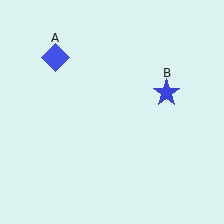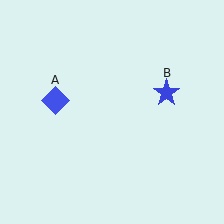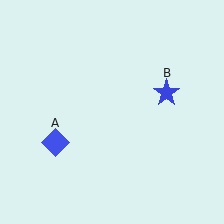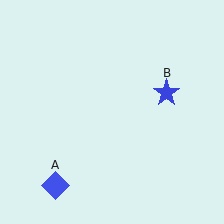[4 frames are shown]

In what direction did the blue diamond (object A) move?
The blue diamond (object A) moved down.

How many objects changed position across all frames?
1 object changed position: blue diamond (object A).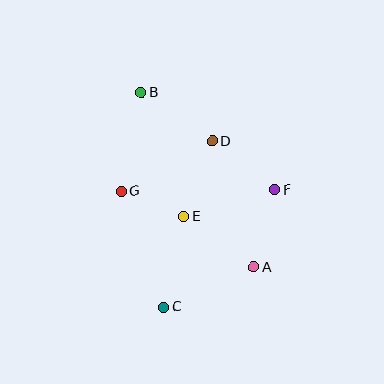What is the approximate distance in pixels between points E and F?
The distance between E and F is approximately 95 pixels.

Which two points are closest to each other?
Points E and G are closest to each other.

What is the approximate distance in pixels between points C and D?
The distance between C and D is approximately 173 pixels.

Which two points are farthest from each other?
Points B and C are farthest from each other.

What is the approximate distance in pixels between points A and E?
The distance between A and E is approximately 87 pixels.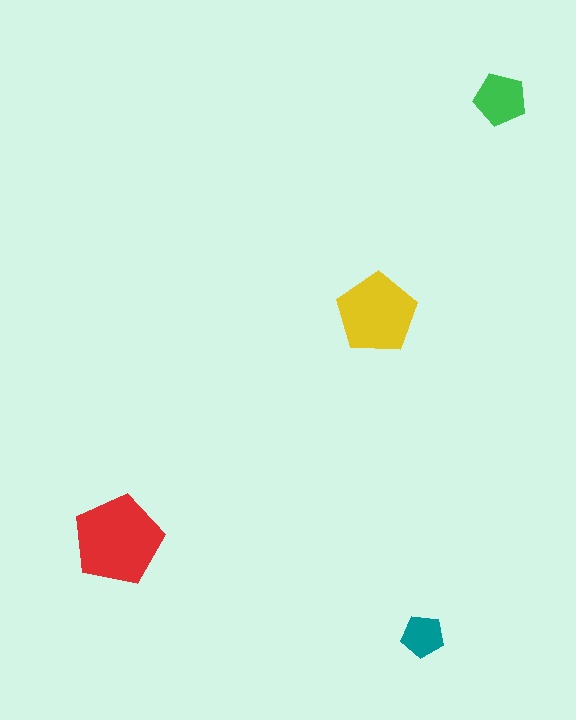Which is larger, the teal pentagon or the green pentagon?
The green one.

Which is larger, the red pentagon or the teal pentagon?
The red one.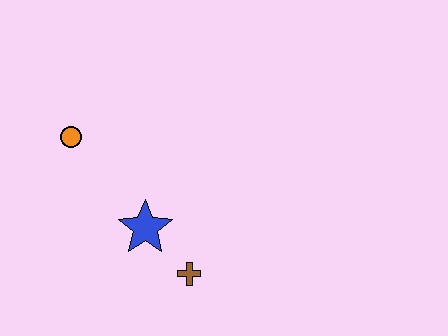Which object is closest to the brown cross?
The blue star is closest to the brown cross.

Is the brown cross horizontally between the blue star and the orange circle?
No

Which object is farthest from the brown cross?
The orange circle is farthest from the brown cross.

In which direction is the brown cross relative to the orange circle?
The brown cross is below the orange circle.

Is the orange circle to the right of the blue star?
No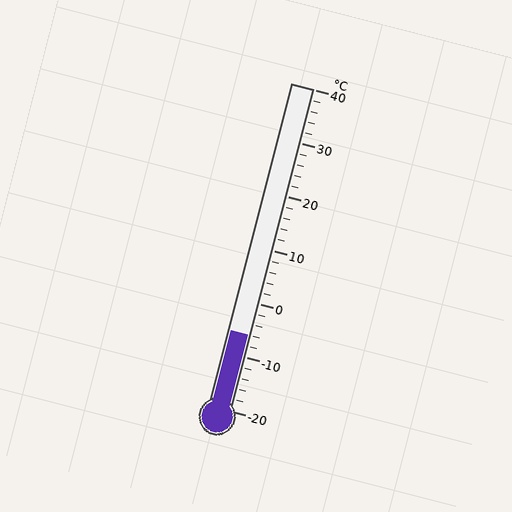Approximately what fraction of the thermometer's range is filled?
The thermometer is filled to approximately 25% of its range.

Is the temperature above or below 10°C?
The temperature is below 10°C.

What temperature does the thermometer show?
The thermometer shows approximately -6°C.